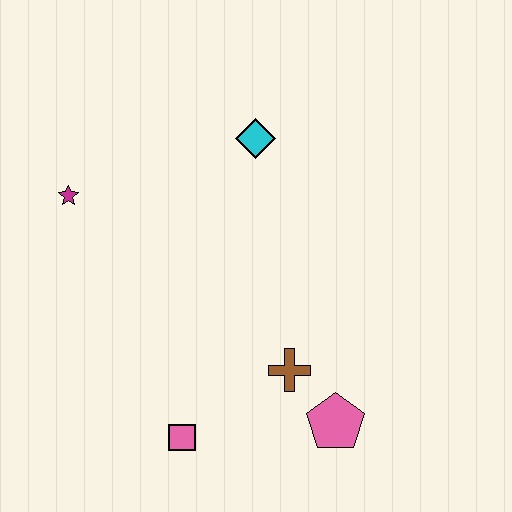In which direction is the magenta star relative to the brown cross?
The magenta star is to the left of the brown cross.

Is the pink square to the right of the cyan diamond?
No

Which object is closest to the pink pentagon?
The brown cross is closest to the pink pentagon.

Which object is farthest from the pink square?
The cyan diamond is farthest from the pink square.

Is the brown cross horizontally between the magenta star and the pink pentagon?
Yes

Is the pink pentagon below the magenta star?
Yes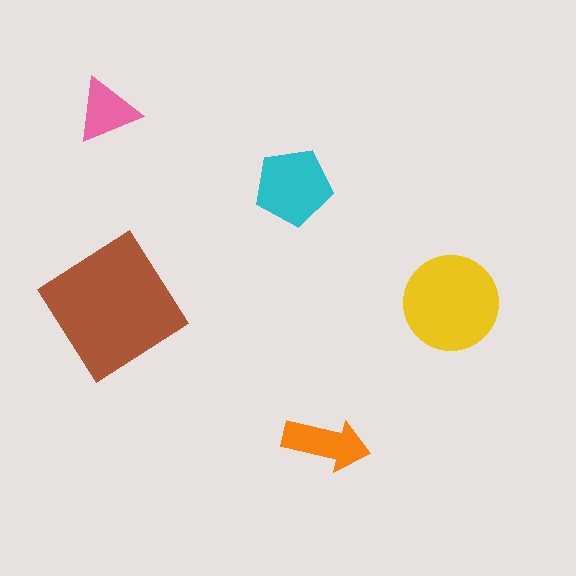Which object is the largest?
The brown diamond.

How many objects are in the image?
There are 5 objects in the image.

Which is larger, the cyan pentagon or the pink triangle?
The cyan pentagon.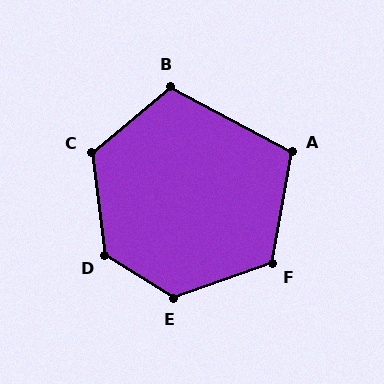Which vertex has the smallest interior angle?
A, at approximately 108 degrees.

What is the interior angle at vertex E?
Approximately 129 degrees (obtuse).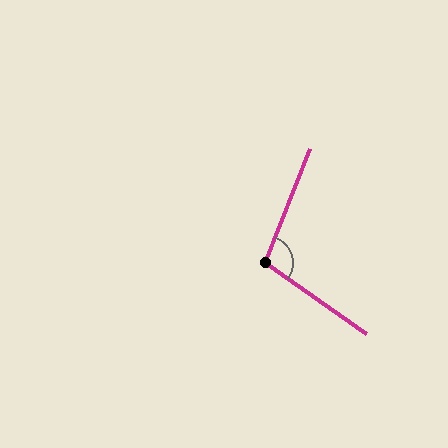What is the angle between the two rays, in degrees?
Approximately 104 degrees.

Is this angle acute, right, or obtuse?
It is obtuse.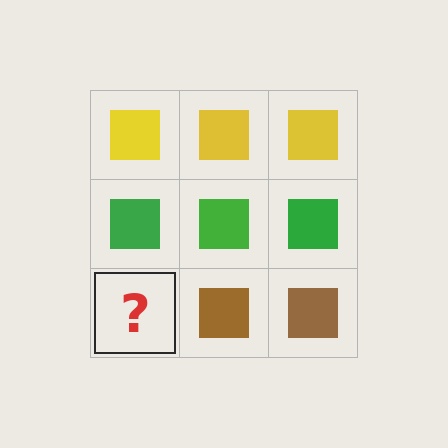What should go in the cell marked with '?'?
The missing cell should contain a brown square.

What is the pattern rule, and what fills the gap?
The rule is that each row has a consistent color. The gap should be filled with a brown square.